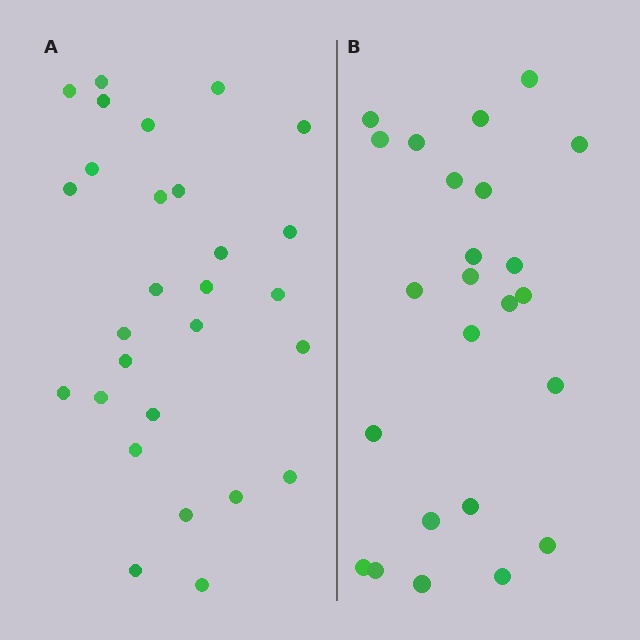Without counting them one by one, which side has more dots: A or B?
Region A (the left region) has more dots.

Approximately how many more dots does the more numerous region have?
Region A has about 4 more dots than region B.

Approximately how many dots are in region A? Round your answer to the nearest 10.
About 30 dots. (The exact count is 28, which rounds to 30.)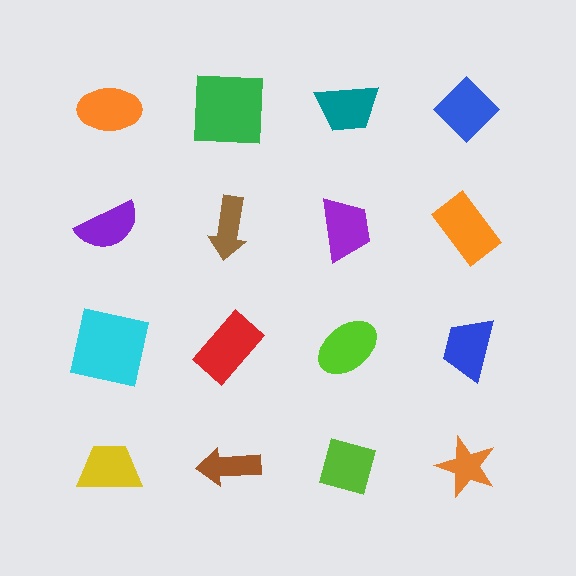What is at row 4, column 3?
A lime diamond.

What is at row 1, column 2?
A green square.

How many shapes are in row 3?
4 shapes.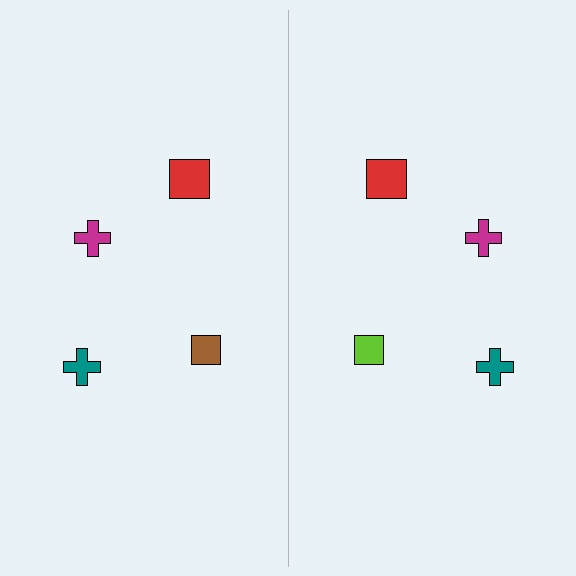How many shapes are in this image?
There are 8 shapes in this image.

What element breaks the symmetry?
The lime square on the right side breaks the symmetry — its mirror counterpart is brown.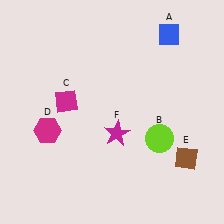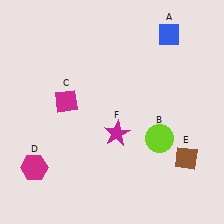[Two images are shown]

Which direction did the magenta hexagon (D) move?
The magenta hexagon (D) moved down.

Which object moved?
The magenta hexagon (D) moved down.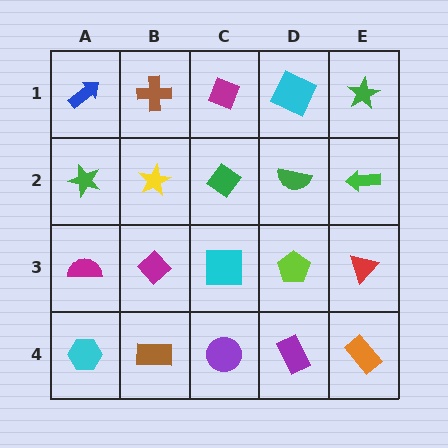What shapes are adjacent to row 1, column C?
A green diamond (row 2, column C), a brown cross (row 1, column B), a cyan square (row 1, column D).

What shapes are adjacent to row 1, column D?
A green semicircle (row 2, column D), a magenta diamond (row 1, column C), a green star (row 1, column E).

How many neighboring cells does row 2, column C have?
4.